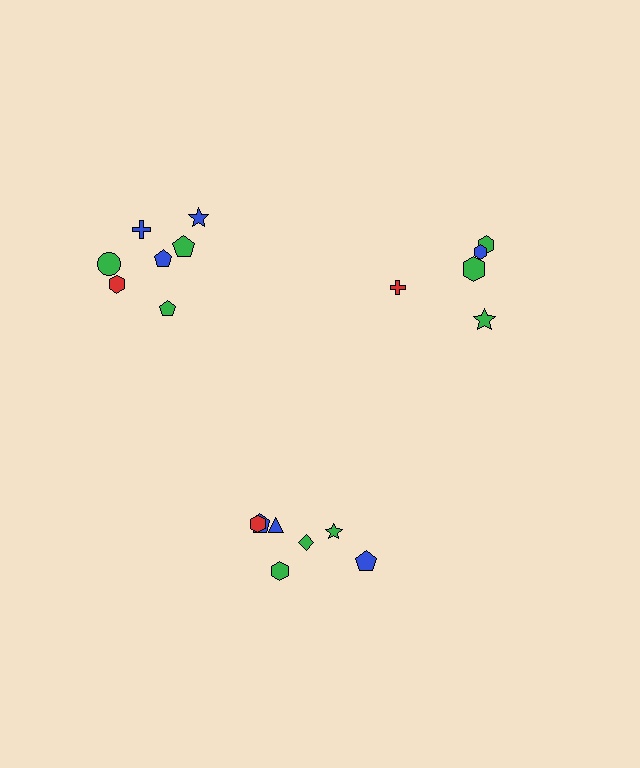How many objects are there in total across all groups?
There are 19 objects.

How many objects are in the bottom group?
There are 7 objects.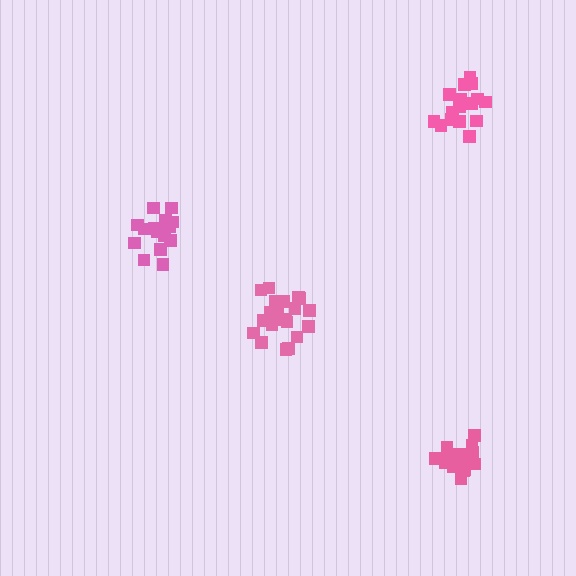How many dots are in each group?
Group 1: 21 dots, Group 2: 17 dots, Group 3: 16 dots, Group 4: 21 dots (75 total).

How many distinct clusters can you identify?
There are 4 distinct clusters.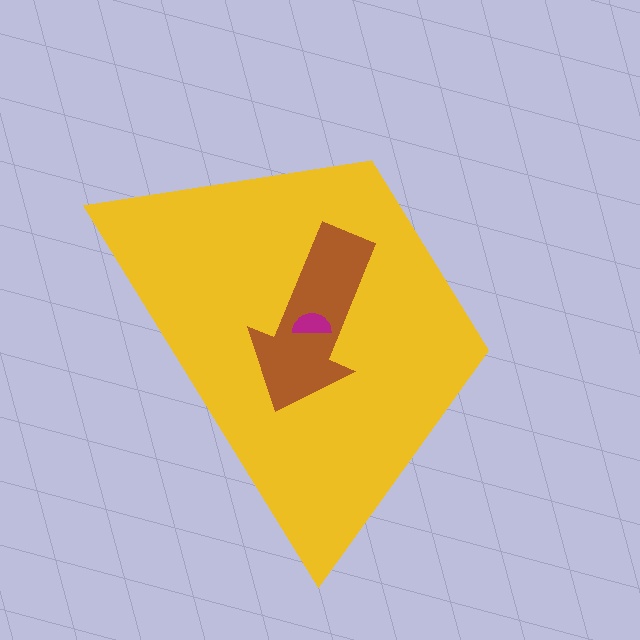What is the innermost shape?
The magenta semicircle.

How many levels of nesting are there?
3.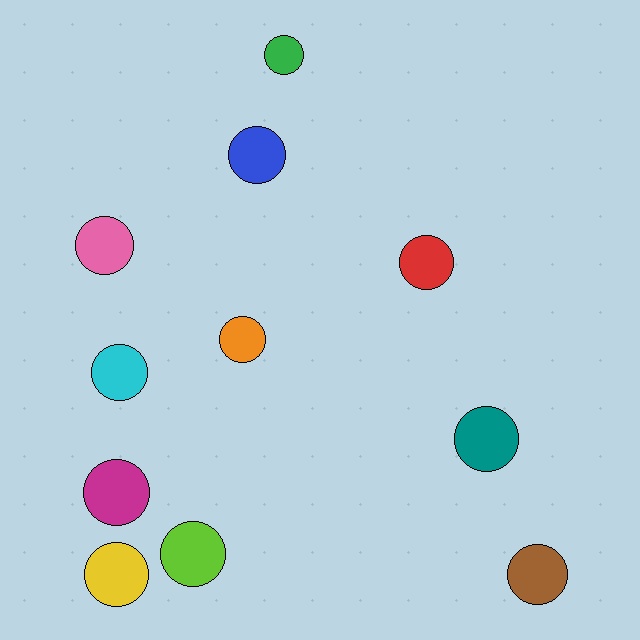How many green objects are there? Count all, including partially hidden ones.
There is 1 green object.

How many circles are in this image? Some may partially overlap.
There are 11 circles.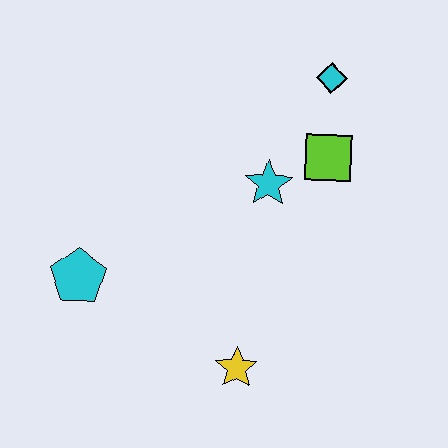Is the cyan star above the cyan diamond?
No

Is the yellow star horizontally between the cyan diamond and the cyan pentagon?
Yes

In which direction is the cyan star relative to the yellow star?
The cyan star is above the yellow star.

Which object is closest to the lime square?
The cyan star is closest to the lime square.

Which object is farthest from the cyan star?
The cyan pentagon is farthest from the cyan star.